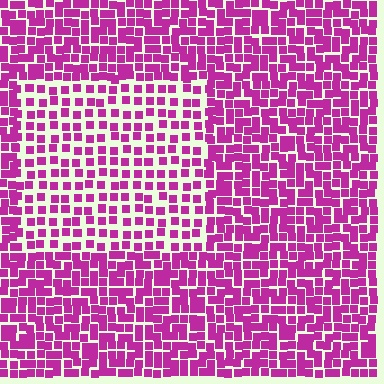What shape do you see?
I see a rectangle.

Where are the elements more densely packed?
The elements are more densely packed outside the rectangle boundary.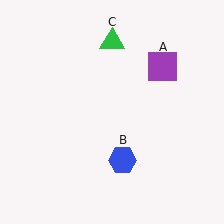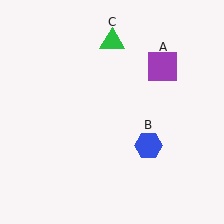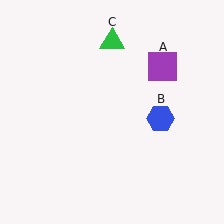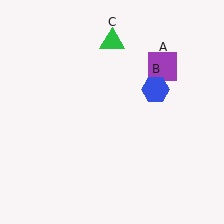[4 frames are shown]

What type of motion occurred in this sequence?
The blue hexagon (object B) rotated counterclockwise around the center of the scene.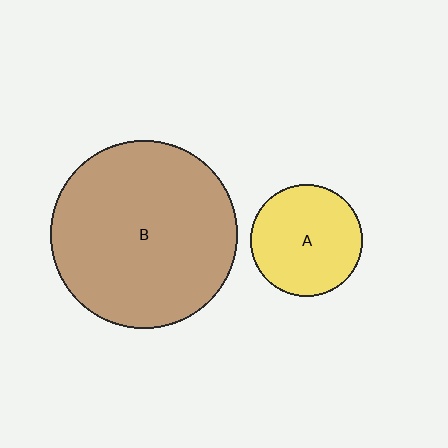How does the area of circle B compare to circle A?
Approximately 2.8 times.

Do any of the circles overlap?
No, none of the circles overlap.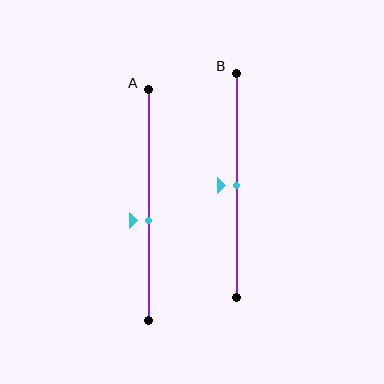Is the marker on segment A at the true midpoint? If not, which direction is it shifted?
No, the marker on segment A is shifted downward by about 7% of the segment length.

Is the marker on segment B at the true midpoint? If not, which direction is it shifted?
Yes, the marker on segment B is at the true midpoint.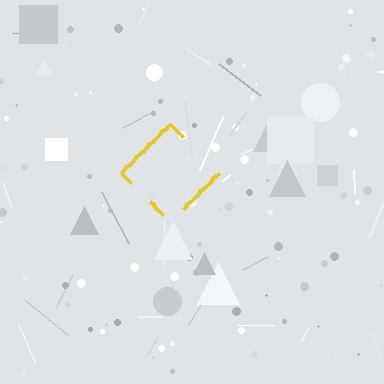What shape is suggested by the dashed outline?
The dashed outline suggests a diamond.